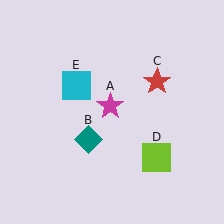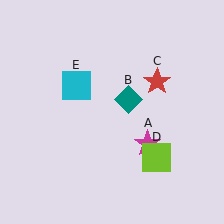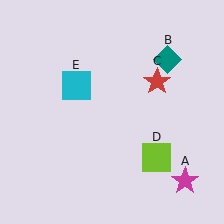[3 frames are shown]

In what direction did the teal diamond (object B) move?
The teal diamond (object B) moved up and to the right.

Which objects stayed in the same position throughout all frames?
Red star (object C) and lime square (object D) and cyan square (object E) remained stationary.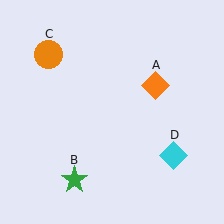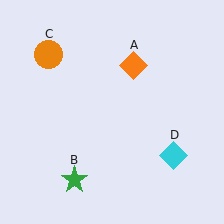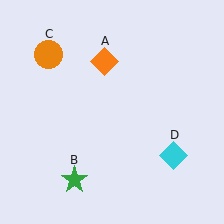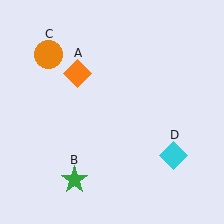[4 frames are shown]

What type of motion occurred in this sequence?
The orange diamond (object A) rotated counterclockwise around the center of the scene.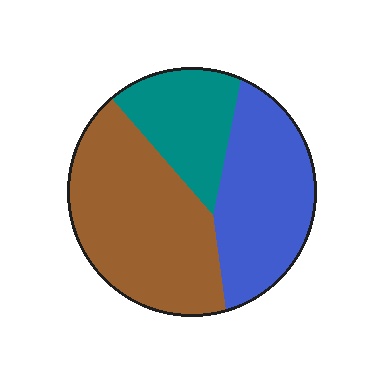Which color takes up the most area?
Brown, at roughly 45%.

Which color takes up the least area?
Teal, at roughly 20%.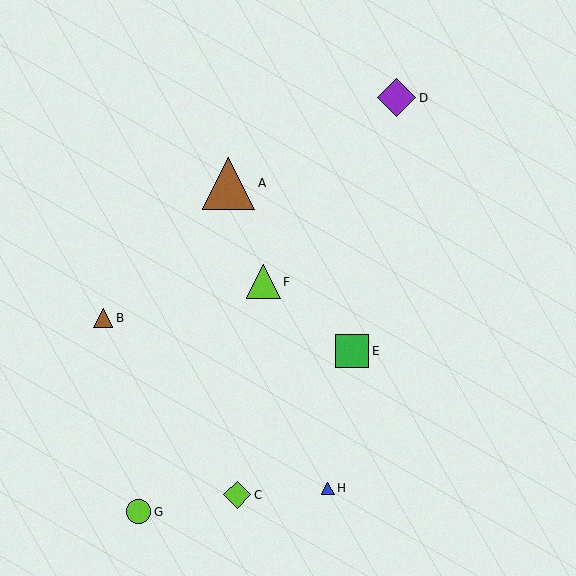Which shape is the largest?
The brown triangle (labeled A) is the largest.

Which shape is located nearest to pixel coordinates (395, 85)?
The purple diamond (labeled D) at (397, 98) is nearest to that location.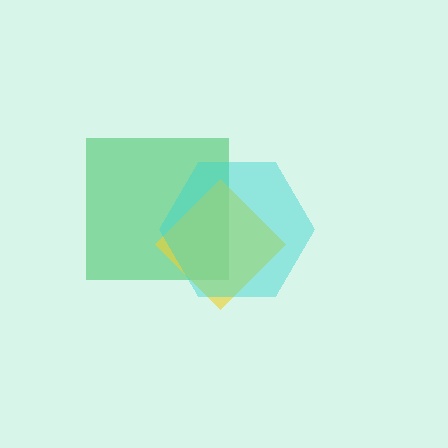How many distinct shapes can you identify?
There are 3 distinct shapes: a green square, a yellow diamond, a cyan hexagon.